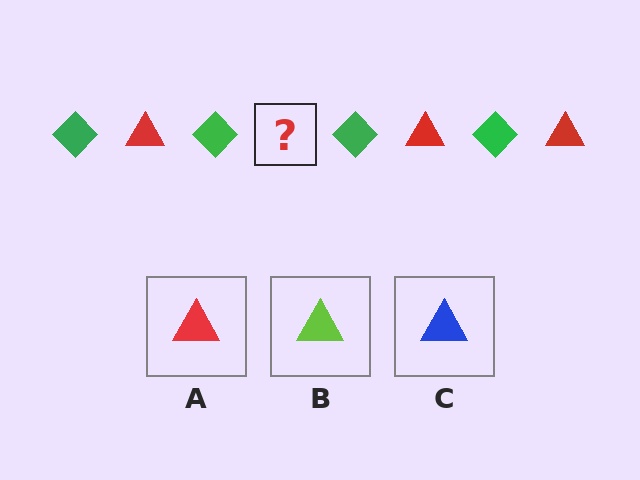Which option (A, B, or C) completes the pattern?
A.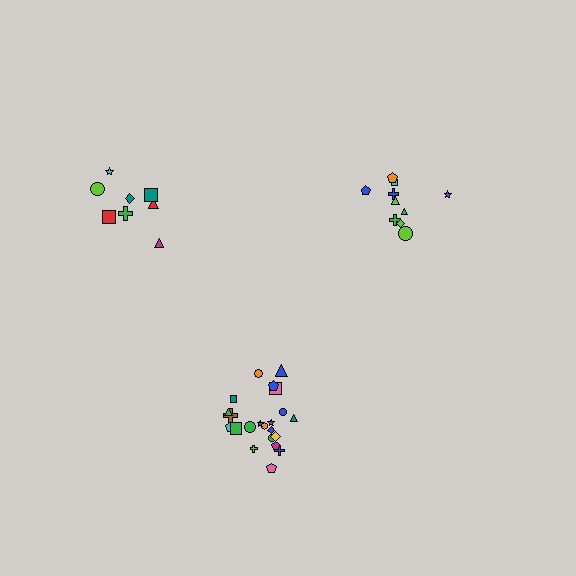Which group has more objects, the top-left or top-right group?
The top-right group.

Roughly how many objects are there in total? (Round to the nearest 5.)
Roughly 40 objects in total.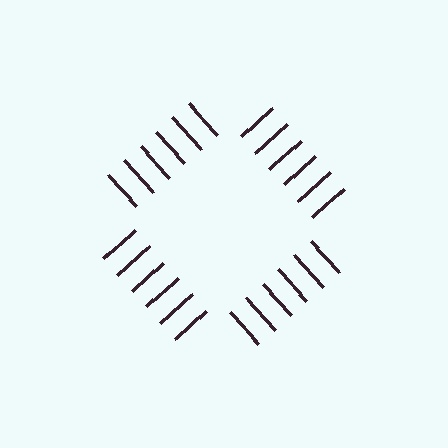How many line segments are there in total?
24 — 6 along each of the 4 edges.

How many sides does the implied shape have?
4 sides — the line-ends trace a square.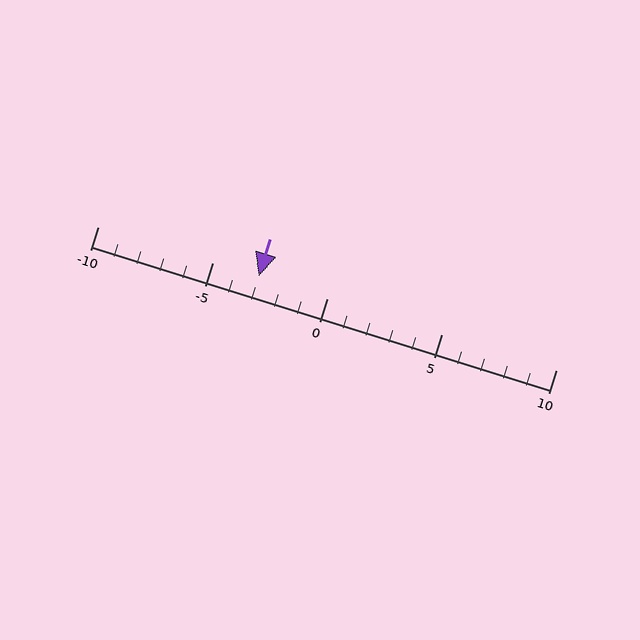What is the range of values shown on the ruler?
The ruler shows values from -10 to 10.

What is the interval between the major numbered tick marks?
The major tick marks are spaced 5 units apart.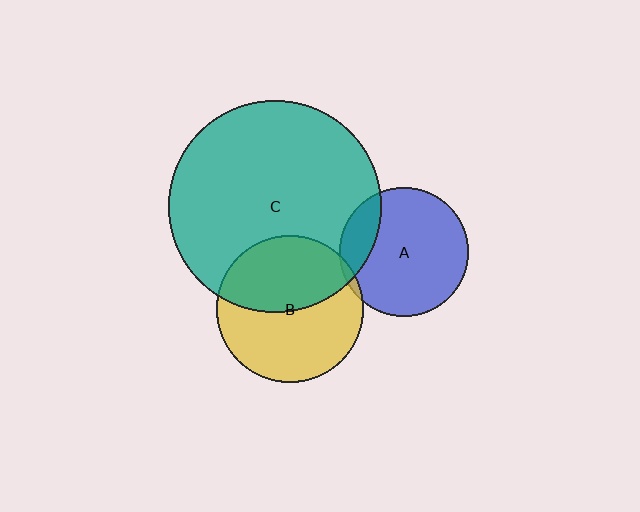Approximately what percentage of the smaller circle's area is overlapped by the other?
Approximately 45%.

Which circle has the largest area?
Circle C (teal).